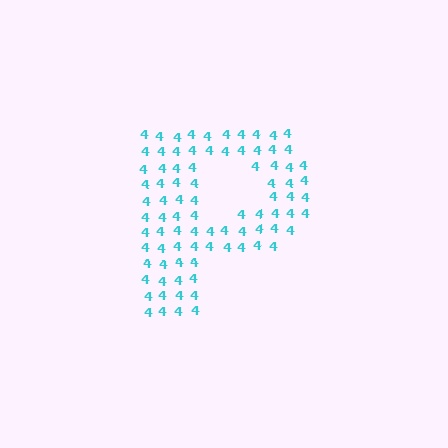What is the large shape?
The large shape is the letter P.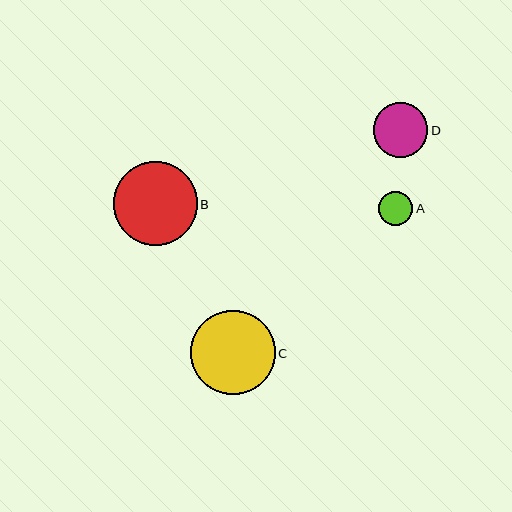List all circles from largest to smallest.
From largest to smallest: C, B, D, A.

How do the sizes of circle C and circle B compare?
Circle C and circle B are approximately the same size.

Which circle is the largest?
Circle C is the largest with a size of approximately 84 pixels.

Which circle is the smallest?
Circle A is the smallest with a size of approximately 34 pixels.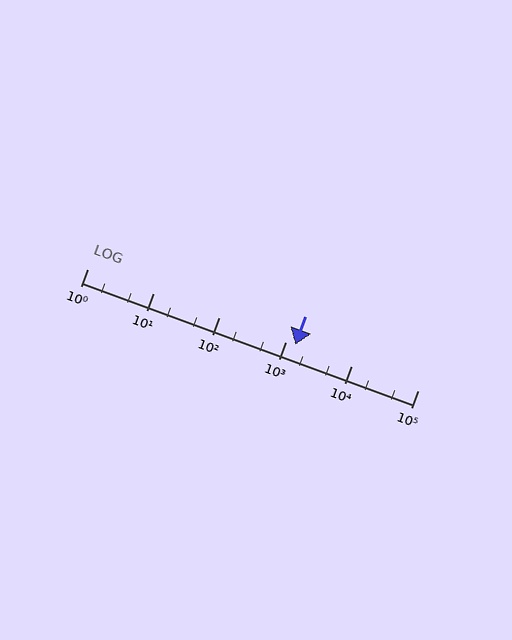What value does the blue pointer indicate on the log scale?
The pointer indicates approximately 1400.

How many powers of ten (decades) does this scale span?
The scale spans 5 decades, from 1 to 100000.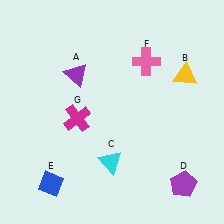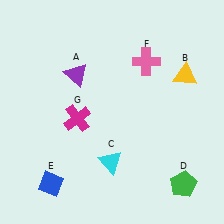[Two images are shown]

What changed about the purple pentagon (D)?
In Image 1, D is purple. In Image 2, it changed to green.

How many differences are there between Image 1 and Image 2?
There is 1 difference between the two images.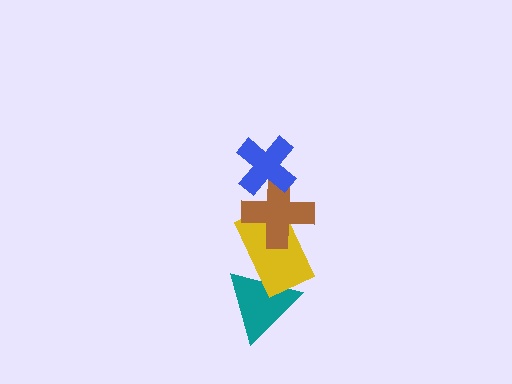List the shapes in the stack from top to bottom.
From top to bottom: the blue cross, the brown cross, the yellow rectangle, the teal triangle.